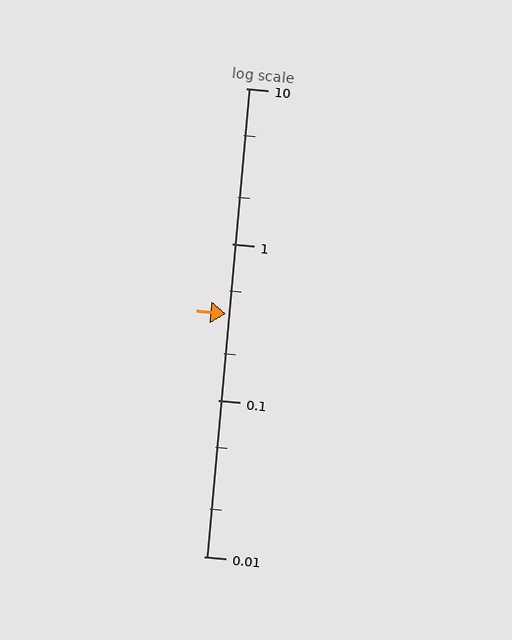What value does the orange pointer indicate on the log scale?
The pointer indicates approximately 0.36.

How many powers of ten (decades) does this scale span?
The scale spans 3 decades, from 0.01 to 10.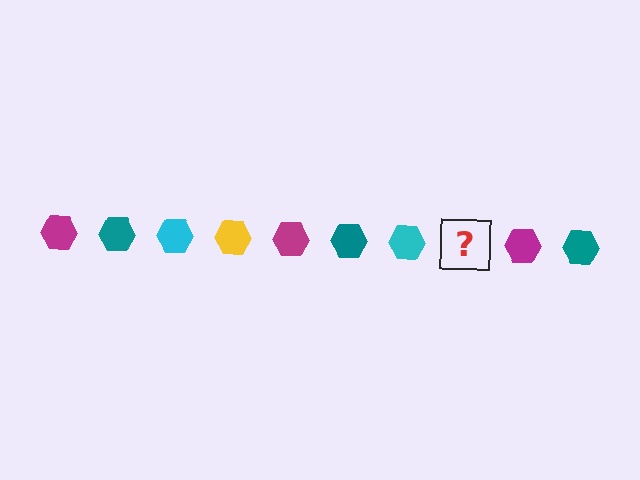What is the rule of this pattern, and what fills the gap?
The rule is that the pattern cycles through magenta, teal, cyan, yellow hexagons. The gap should be filled with a yellow hexagon.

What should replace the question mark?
The question mark should be replaced with a yellow hexagon.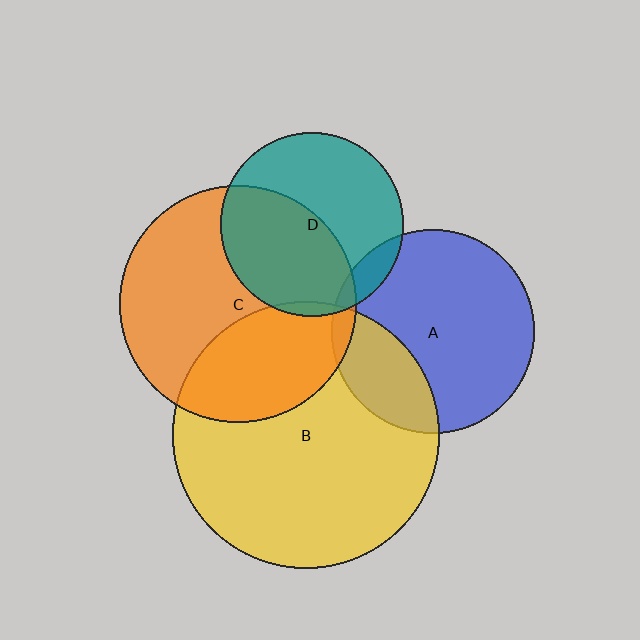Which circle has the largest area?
Circle B (yellow).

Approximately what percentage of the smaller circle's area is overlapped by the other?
Approximately 10%.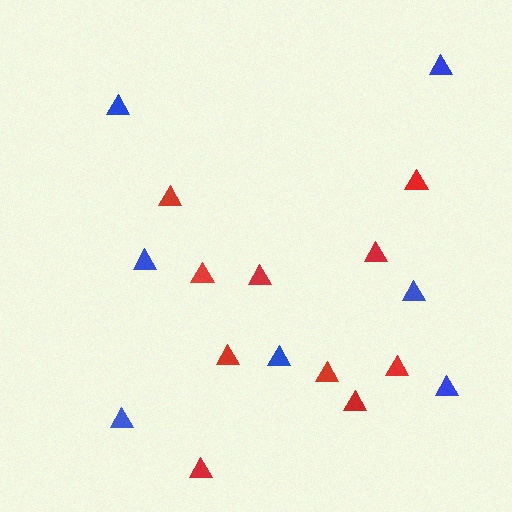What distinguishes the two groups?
There are 2 groups: one group of blue triangles (7) and one group of red triangles (10).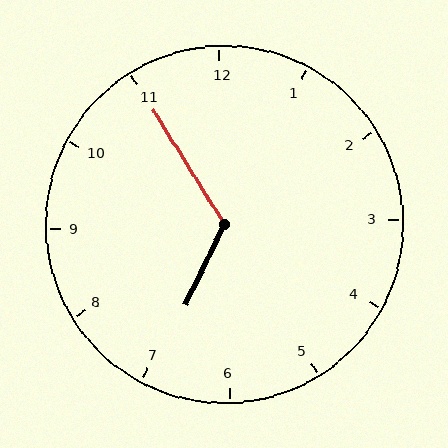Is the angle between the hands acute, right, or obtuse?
It is obtuse.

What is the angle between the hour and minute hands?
Approximately 122 degrees.